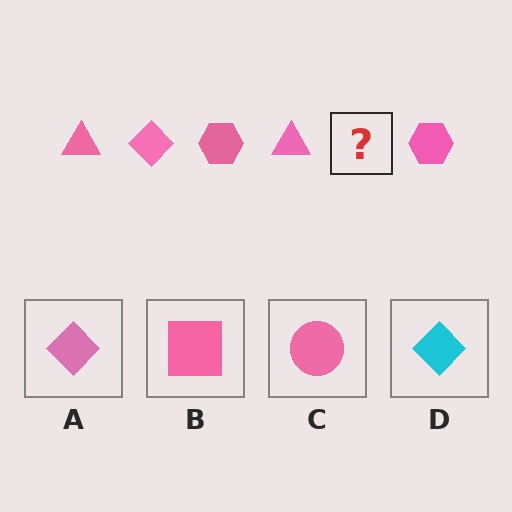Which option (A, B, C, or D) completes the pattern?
A.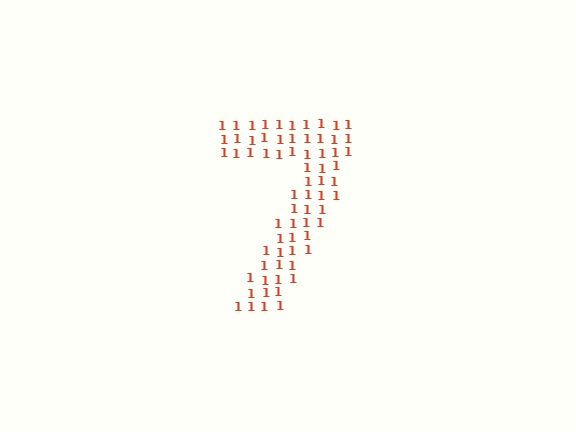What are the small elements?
The small elements are digit 1's.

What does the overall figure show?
The overall figure shows the digit 7.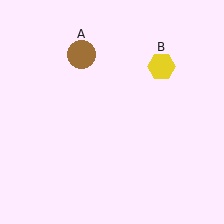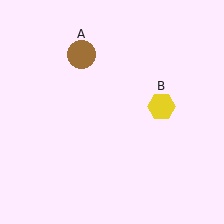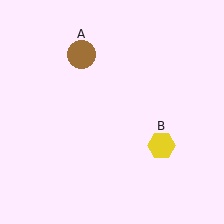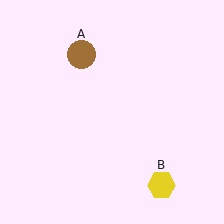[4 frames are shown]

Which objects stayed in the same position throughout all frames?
Brown circle (object A) remained stationary.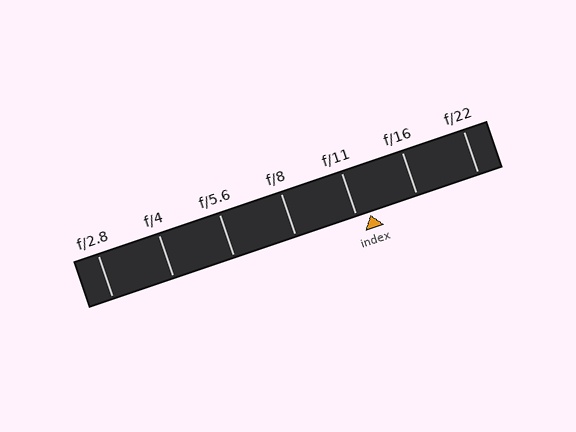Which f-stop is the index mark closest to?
The index mark is closest to f/11.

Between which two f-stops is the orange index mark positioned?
The index mark is between f/11 and f/16.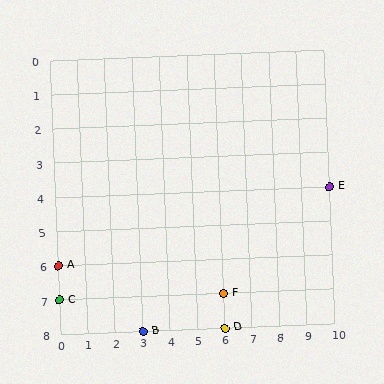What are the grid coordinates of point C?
Point C is at grid coordinates (0, 7).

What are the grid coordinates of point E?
Point E is at grid coordinates (10, 4).